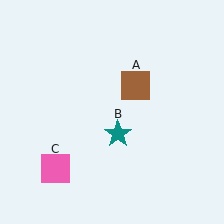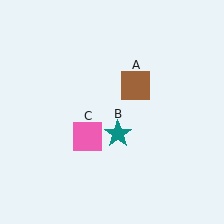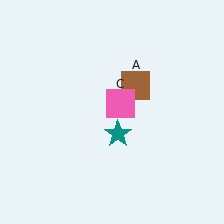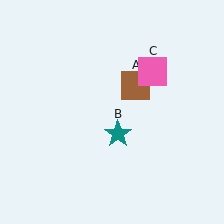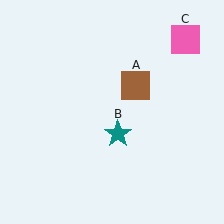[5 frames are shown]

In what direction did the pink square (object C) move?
The pink square (object C) moved up and to the right.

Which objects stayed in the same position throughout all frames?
Brown square (object A) and teal star (object B) remained stationary.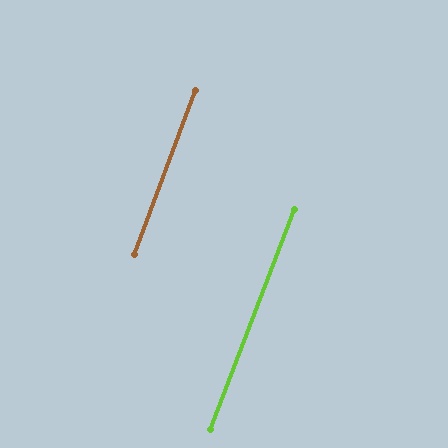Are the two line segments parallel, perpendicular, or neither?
Parallel — their directions differ by only 0.1°.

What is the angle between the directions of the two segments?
Approximately 0 degrees.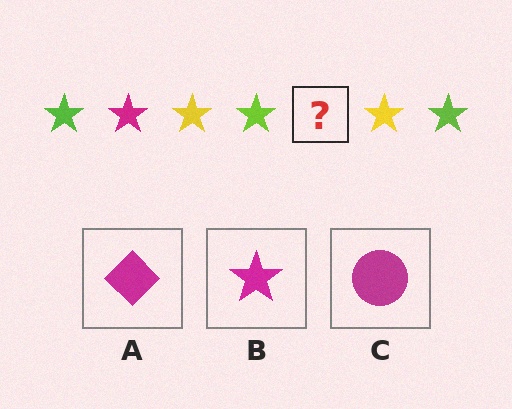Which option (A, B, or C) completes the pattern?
B.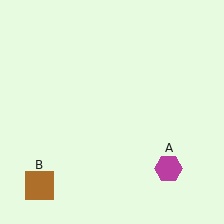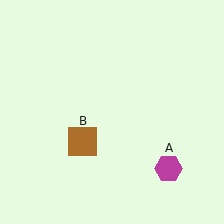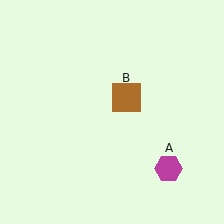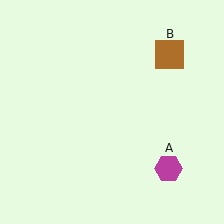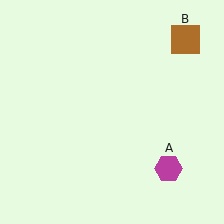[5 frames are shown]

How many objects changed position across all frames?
1 object changed position: brown square (object B).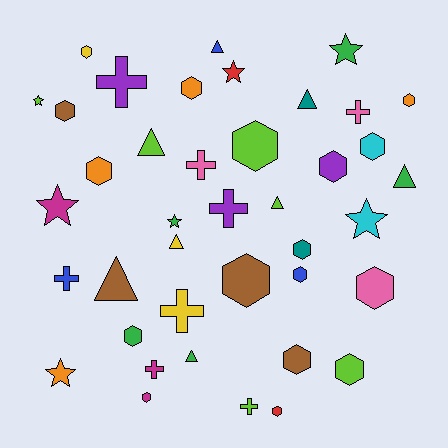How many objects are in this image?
There are 40 objects.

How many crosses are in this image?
There are 8 crosses.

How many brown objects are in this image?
There are 4 brown objects.